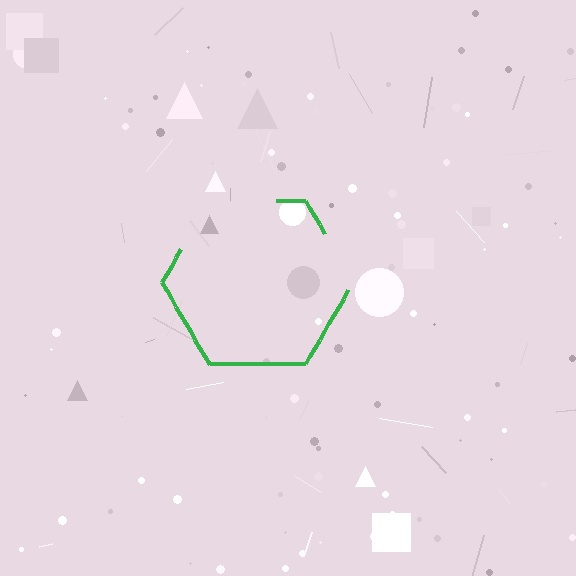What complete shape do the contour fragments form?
The contour fragments form a hexagon.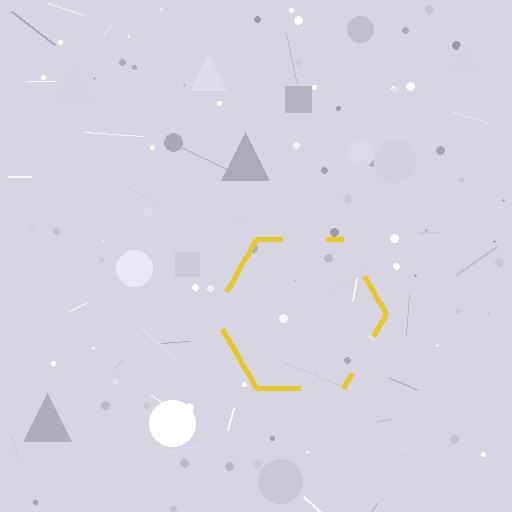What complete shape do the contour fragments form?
The contour fragments form a hexagon.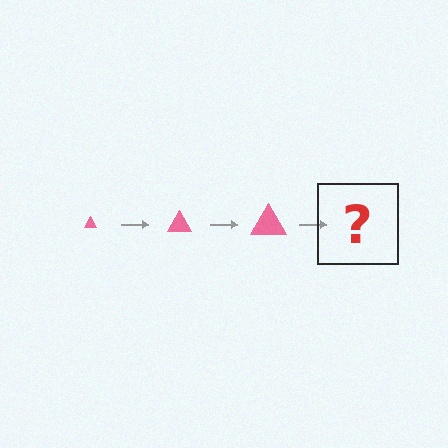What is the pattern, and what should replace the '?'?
The pattern is that the triangle gets progressively larger each step. The '?' should be a pink triangle, larger than the previous one.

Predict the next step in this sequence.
The next step is a pink triangle, larger than the previous one.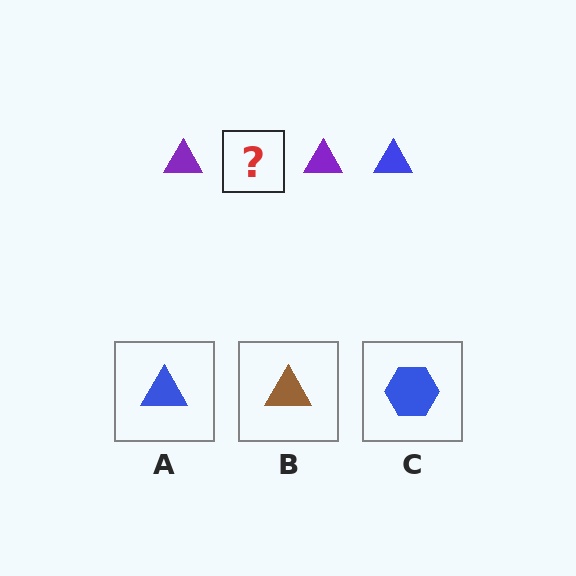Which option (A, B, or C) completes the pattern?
A.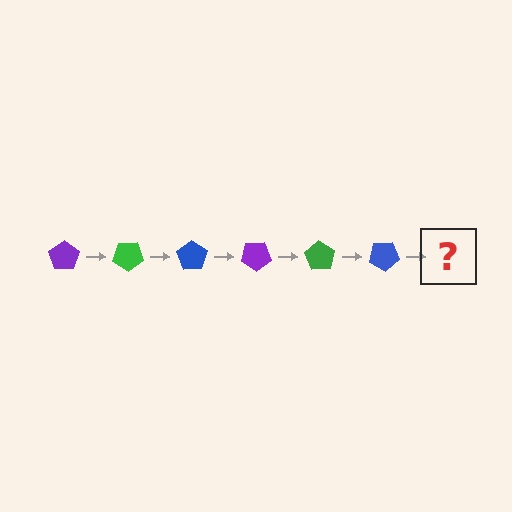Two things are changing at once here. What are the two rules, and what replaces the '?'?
The two rules are that it rotates 35 degrees each step and the color cycles through purple, green, and blue. The '?' should be a purple pentagon, rotated 210 degrees from the start.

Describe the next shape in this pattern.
It should be a purple pentagon, rotated 210 degrees from the start.